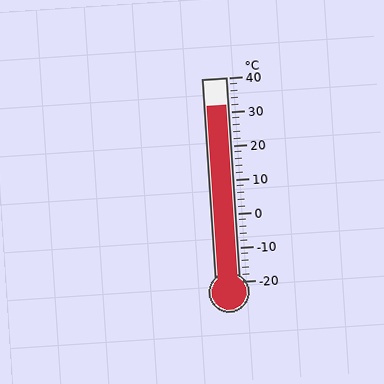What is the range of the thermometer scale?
The thermometer scale ranges from -20°C to 40°C.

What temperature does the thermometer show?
The thermometer shows approximately 32°C.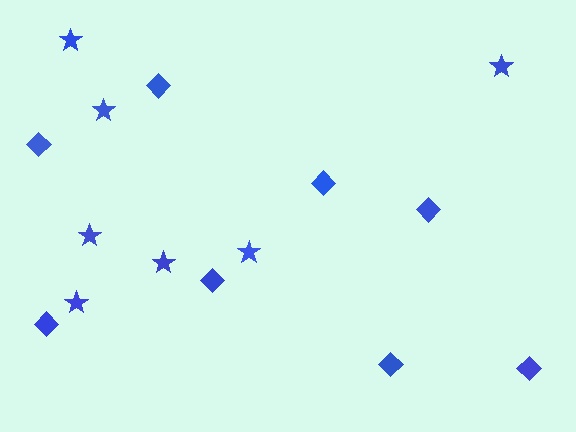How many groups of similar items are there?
There are 2 groups: one group of stars (7) and one group of diamonds (8).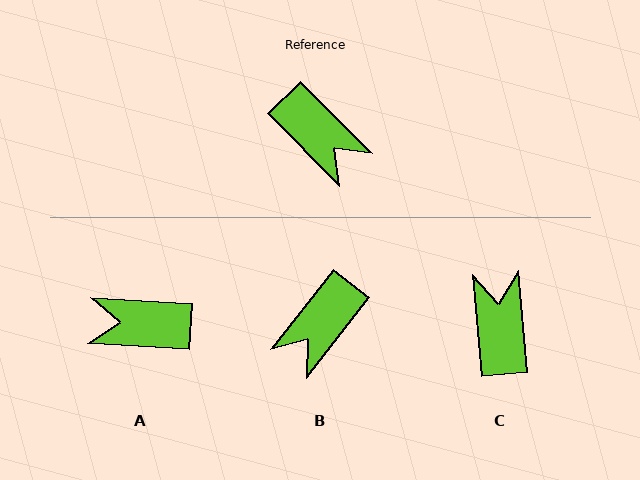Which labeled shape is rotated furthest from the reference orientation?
C, about 141 degrees away.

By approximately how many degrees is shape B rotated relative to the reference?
Approximately 82 degrees clockwise.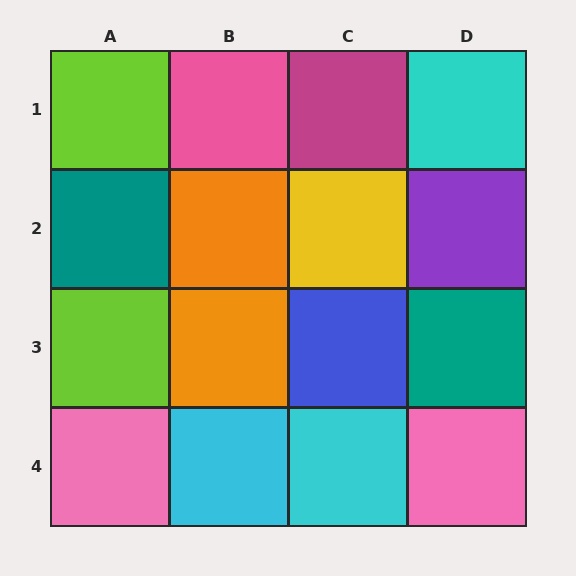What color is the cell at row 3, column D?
Teal.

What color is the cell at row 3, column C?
Blue.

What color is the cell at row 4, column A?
Pink.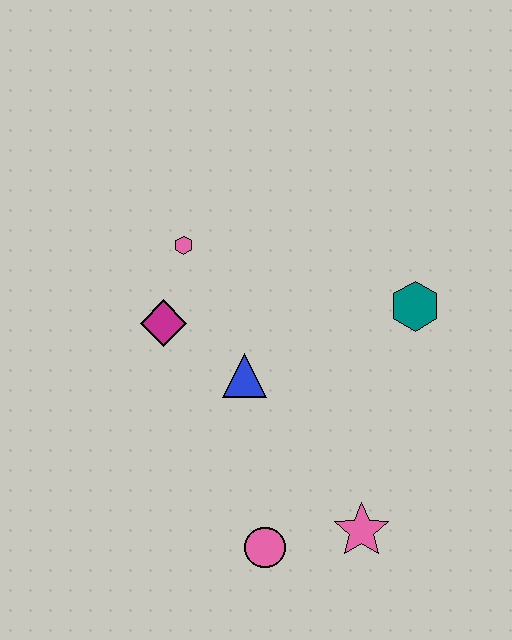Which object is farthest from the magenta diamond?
The pink star is farthest from the magenta diamond.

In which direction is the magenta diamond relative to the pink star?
The magenta diamond is above the pink star.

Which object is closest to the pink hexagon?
The magenta diamond is closest to the pink hexagon.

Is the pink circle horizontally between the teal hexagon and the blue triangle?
Yes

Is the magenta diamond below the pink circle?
No